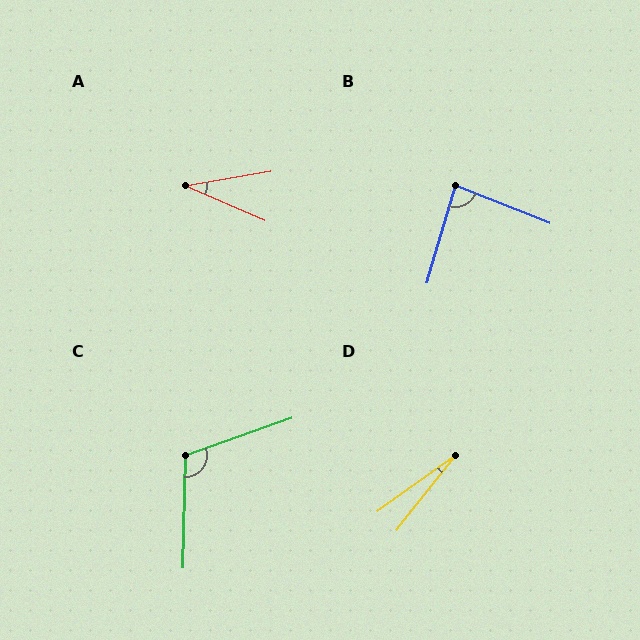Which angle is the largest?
C, at approximately 111 degrees.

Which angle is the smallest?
D, at approximately 16 degrees.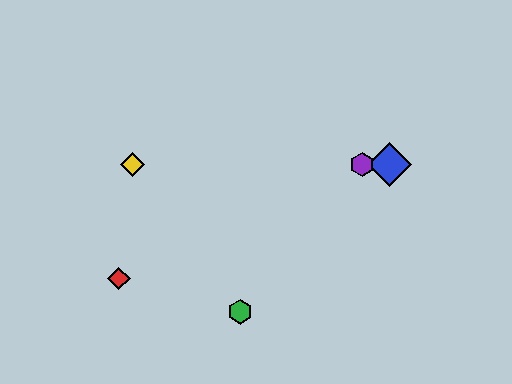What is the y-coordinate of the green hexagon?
The green hexagon is at y≈312.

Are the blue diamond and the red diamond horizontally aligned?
No, the blue diamond is at y≈165 and the red diamond is at y≈279.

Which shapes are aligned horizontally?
The blue diamond, the yellow diamond, the purple hexagon are aligned horizontally.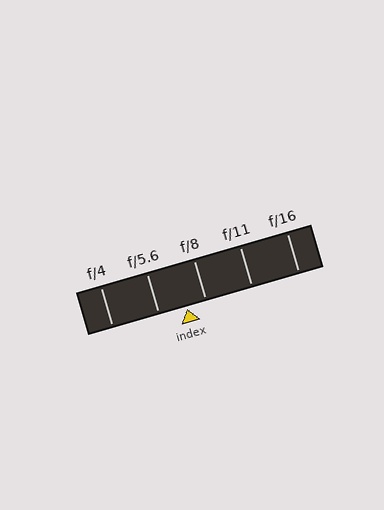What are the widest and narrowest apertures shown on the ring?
The widest aperture shown is f/4 and the narrowest is f/16.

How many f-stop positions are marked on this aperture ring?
There are 5 f-stop positions marked.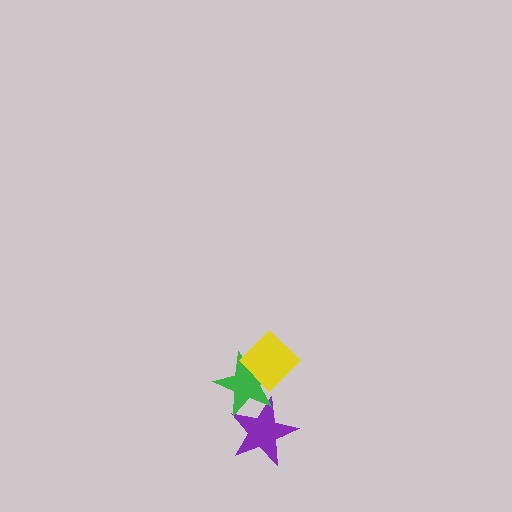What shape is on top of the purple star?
The green star is on top of the purple star.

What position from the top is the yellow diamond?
The yellow diamond is 1st from the top.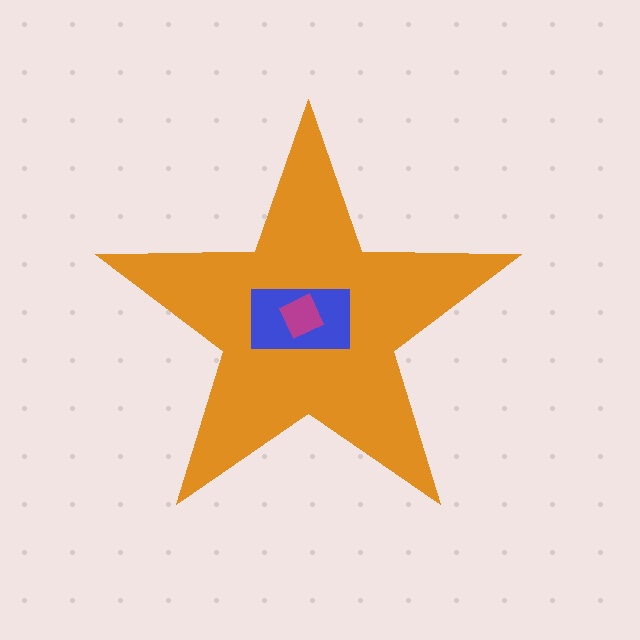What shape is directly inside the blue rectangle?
The magenta diamond.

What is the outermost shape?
The orange star.